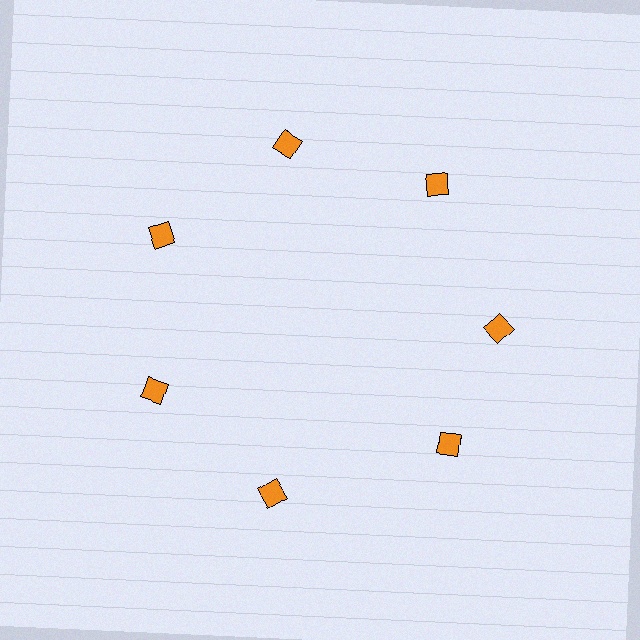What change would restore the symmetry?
The symmetry would be restored by rotating it back into even spacing with its neighbors so that all 7 squares sit at equal angles and equal distance from the center.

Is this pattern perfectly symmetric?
No. The 7 orange squares are arranged in a ring, but one element near the 5 o'clock position is rotated out of alignment along the ring, breaking the 7-fold rotational symmetry.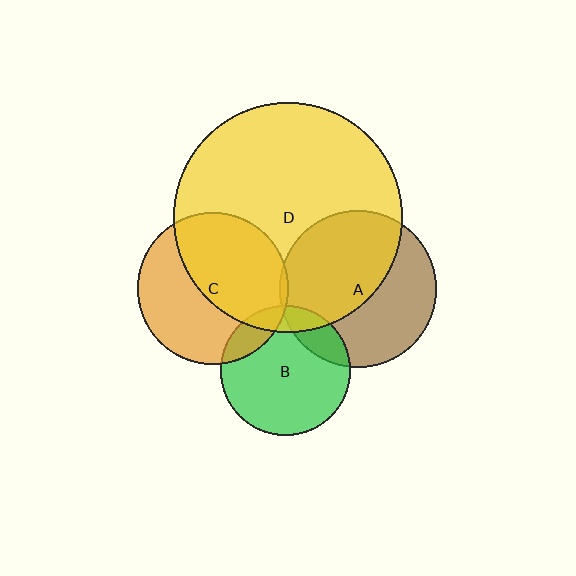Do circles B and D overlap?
Yes.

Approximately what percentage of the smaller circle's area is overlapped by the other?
Approximately 10%.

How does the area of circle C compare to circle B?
Approximately 1.4 times.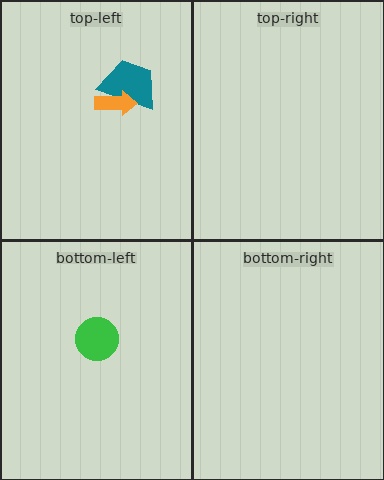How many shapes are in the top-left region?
2.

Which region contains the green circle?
The bottom-left region.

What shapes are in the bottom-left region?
The green circle.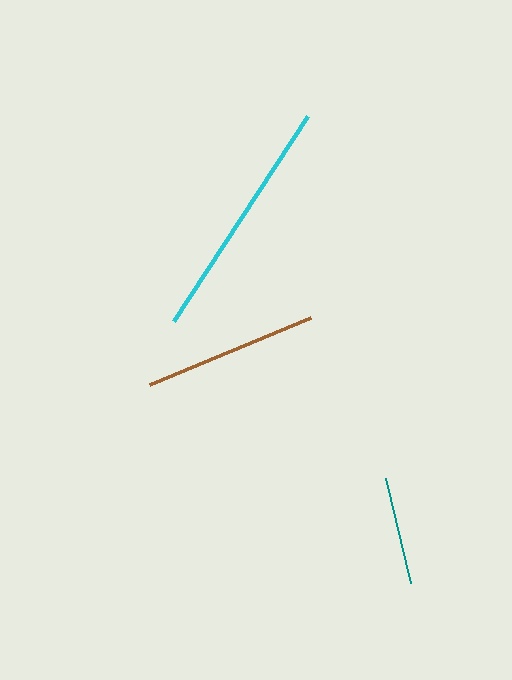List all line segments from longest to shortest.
From longest to shortest: cyan, brown, teal.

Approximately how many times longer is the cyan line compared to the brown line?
The cyan line is approximately 1.4 times the length of the brown line.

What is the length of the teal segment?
The teal segment is approximately 109 pixels long.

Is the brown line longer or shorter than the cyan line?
The cyan line is longer than the brown line.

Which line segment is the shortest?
The teal line is the shortest at approximately 109 pixels.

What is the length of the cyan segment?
The cyan segment is approximately 245 pixels long.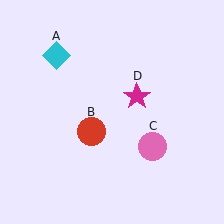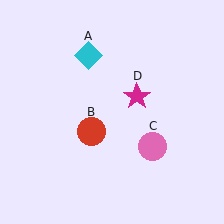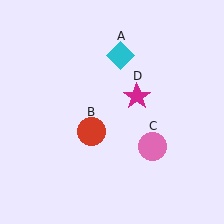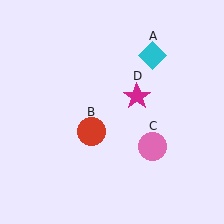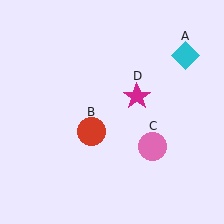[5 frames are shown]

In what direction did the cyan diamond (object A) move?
The cyan diamond (object A) moved right.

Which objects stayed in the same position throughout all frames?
Red circle (object B) and pink circle (object C) and magenta star (object D) remained stationary.